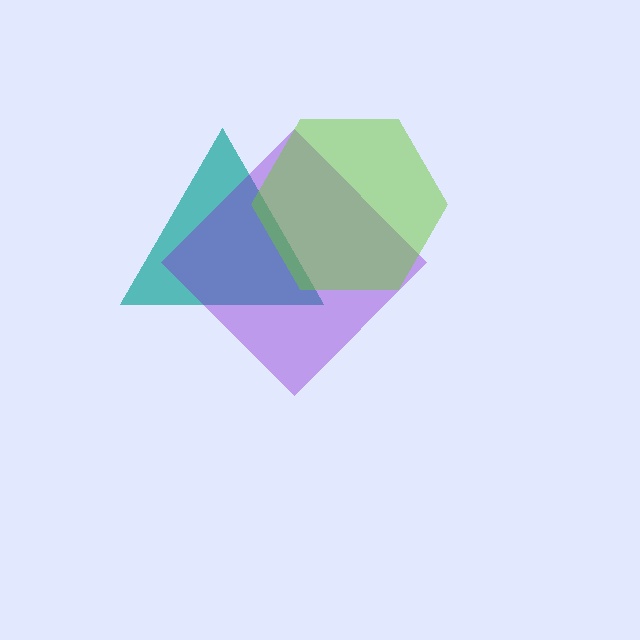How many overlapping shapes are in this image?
There are 3 overlapping shapes in the image.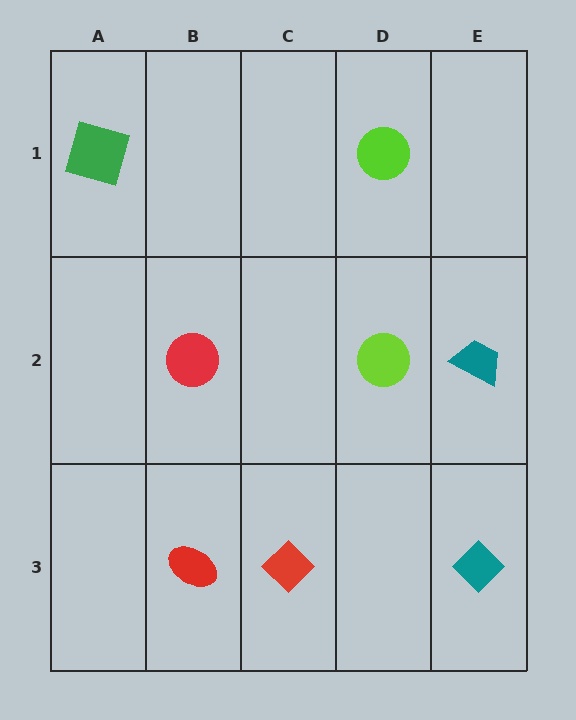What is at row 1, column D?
A lime circle.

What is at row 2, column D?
A lime circle.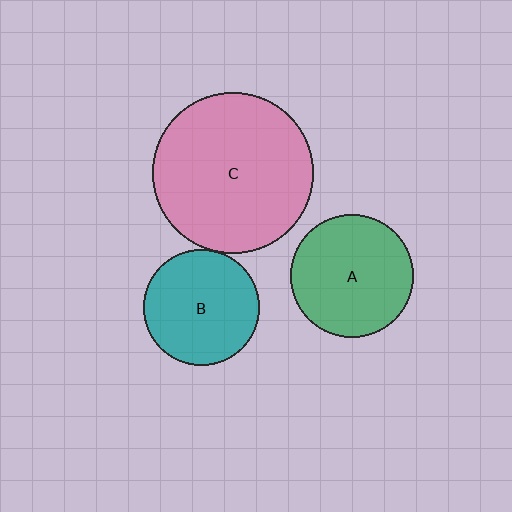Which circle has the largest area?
Circle C (pink).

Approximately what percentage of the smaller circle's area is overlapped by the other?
Approximately 5%.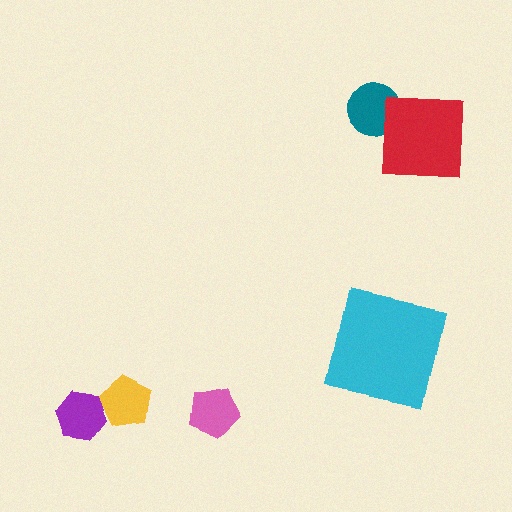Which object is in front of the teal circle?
The red square is in front of the teal circle.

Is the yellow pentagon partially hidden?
Yes, it is partially covered by another shape.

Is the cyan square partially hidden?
No, no other shape covers it.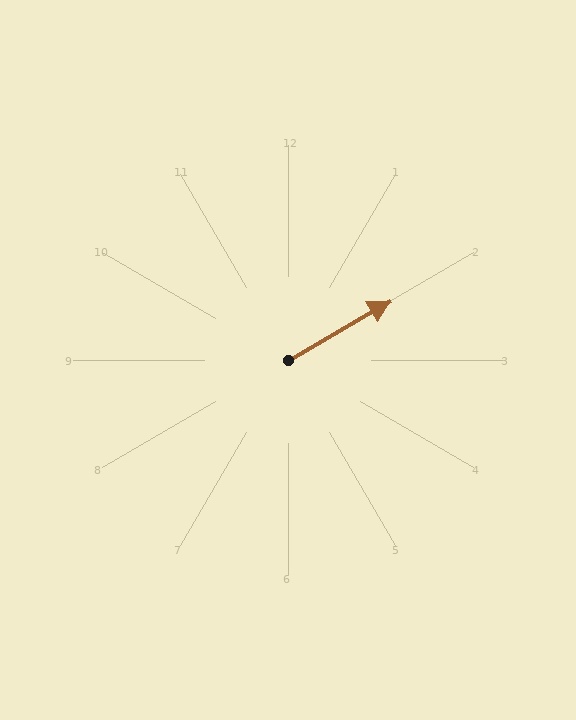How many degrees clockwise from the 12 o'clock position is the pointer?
Approximately 60 degrees.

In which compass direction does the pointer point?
Northeast.